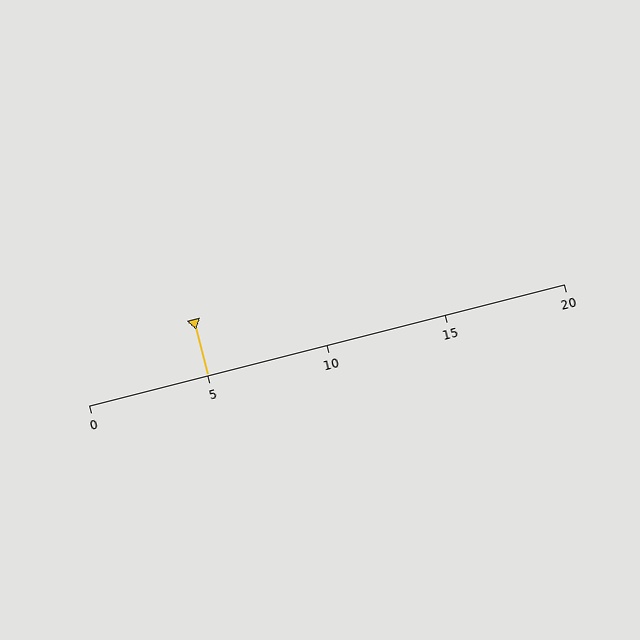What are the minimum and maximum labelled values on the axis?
The axis runs from 0 to 20.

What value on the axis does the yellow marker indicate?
The marker indicates approximately 5.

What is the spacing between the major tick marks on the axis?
The major ticks are spaced 5 apart.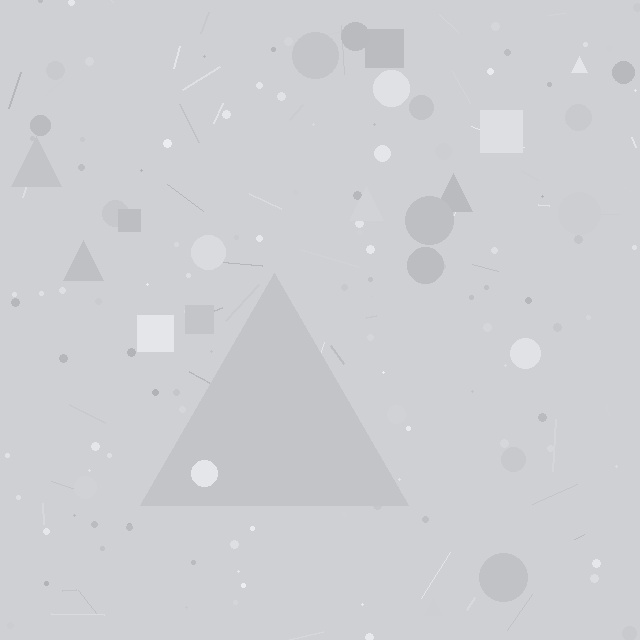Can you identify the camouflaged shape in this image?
The camouflaged shape is a triangle.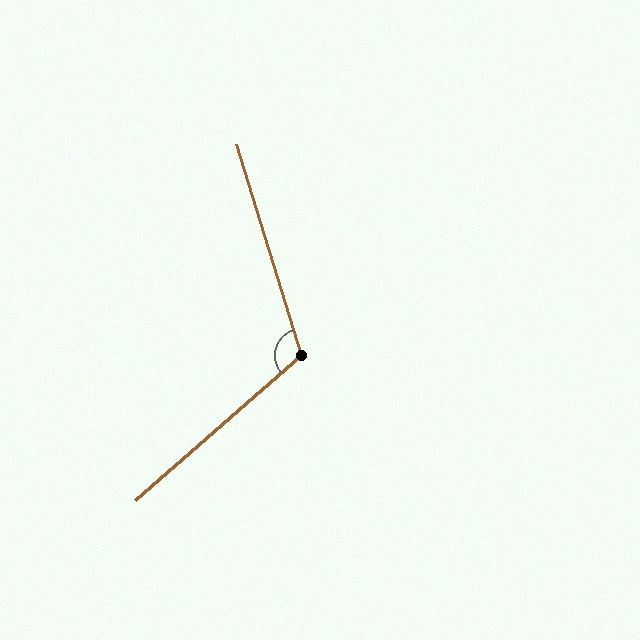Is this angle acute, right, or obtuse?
It is obtuse.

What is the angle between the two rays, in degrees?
Approximately 114 degrees.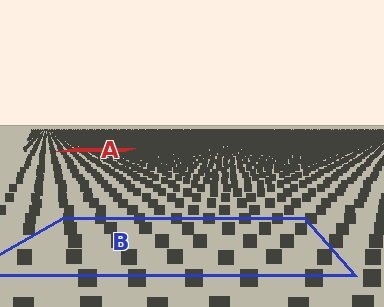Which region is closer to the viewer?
Region B is closer. The texture elements there are larger and more spread out.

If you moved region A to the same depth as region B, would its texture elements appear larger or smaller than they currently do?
They would appear larger. At a closer depth, the same texture elements are projected at a bigger on-screen size.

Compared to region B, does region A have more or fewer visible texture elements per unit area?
Region A has more texture elements per unit area — they are packed more densely because it is farther away.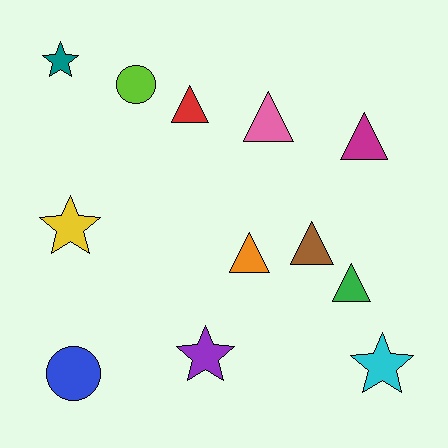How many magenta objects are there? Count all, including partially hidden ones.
There is 1 magenta object.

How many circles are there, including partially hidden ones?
There are 2 circles.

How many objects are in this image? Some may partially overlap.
There are 12 objects.